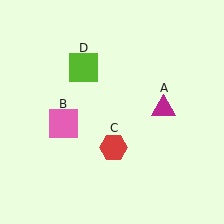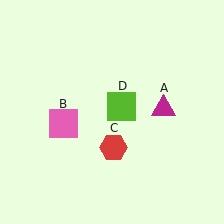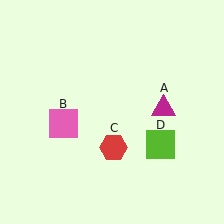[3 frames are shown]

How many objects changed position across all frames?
1 object changed position: lime square (object D).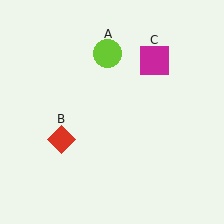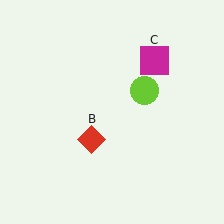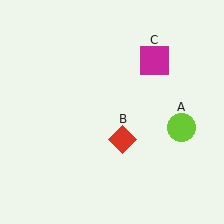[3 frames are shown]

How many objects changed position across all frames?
2 objects changed position: lime circle (object A), red diamond (object B).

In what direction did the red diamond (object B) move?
The red diamond (object B) moved right.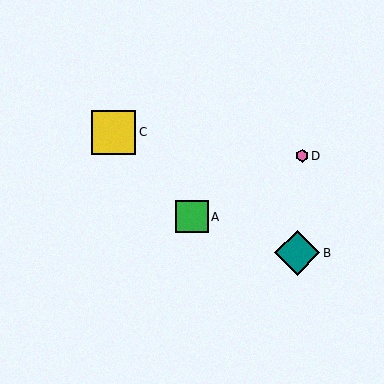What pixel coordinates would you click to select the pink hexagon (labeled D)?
Click at (302, 156) to select the pink hexagon D.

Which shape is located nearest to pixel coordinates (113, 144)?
The yellow square (labeled C) at (114, 132) is nearest to that location.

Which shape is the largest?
The teal diamond (labeled B) is the largest.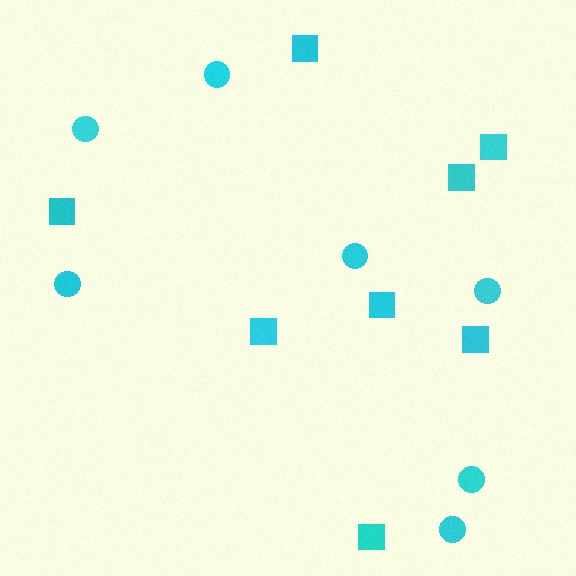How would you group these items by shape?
There are 2 groups: one group of circles (7) and one group of squares (8).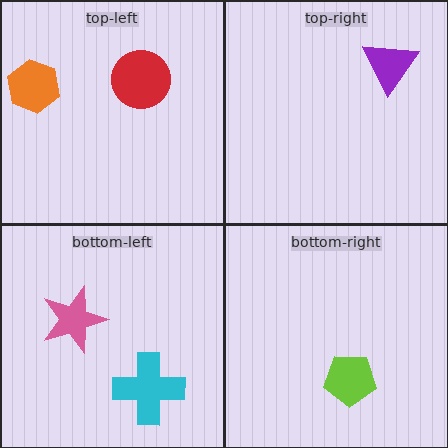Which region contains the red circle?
The top-left region.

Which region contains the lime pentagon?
The bottom-right region.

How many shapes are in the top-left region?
2.